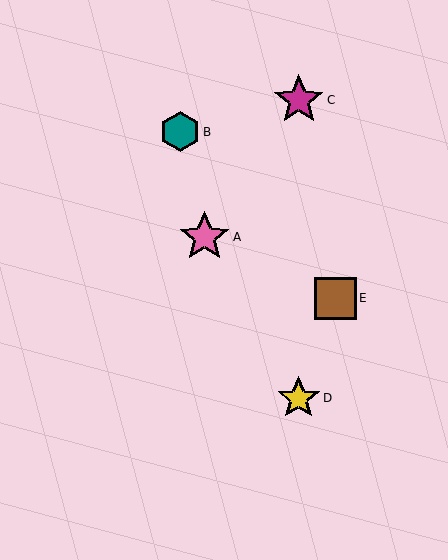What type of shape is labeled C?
Shape C is a magenta star.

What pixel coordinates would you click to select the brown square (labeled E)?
Click at (335, 298) to select the brown square E.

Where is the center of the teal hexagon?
The center of the teal hexagon is at (180, 132).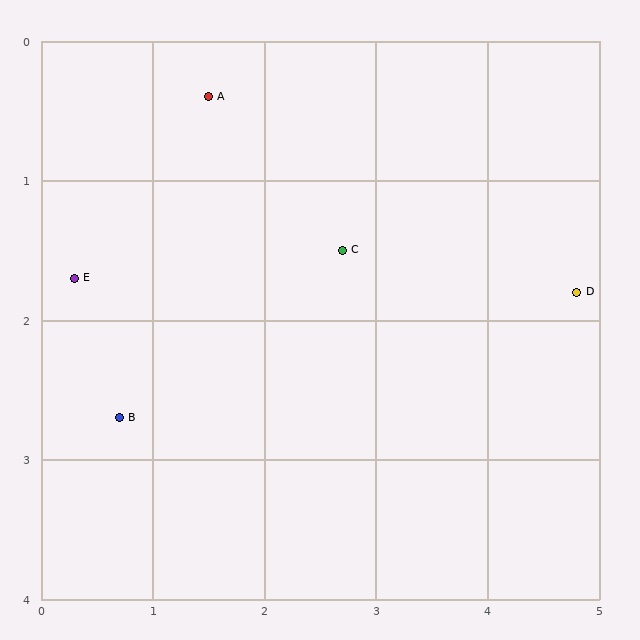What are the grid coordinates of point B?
Point B is at approximately (0.7, 2.7).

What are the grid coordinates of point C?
Point C is at approximately (2.7, 1.5).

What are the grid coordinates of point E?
Point E is at approximately (0.3, 1.7).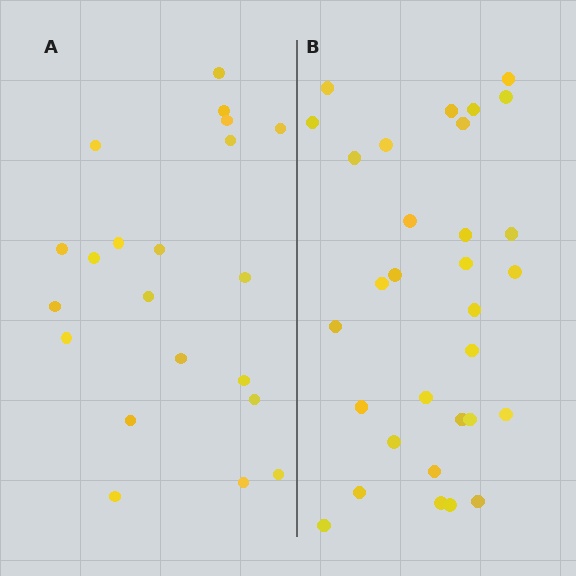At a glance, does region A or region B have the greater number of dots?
Region B (the right region) has more dots.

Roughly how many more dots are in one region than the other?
Region B has roughly 10 or so more dots than region A.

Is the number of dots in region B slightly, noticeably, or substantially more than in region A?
Region B has substantially more. The ratio is roughly 1.5 to 1.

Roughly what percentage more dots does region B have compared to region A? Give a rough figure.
About 50% more.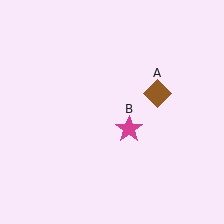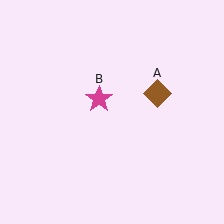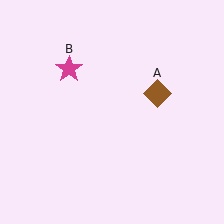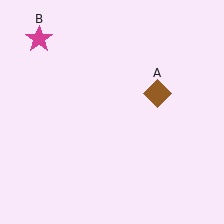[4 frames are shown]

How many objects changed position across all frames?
1 object changed position: magenta star (object B).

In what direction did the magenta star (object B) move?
The magenta star (object B) moved up and to the left.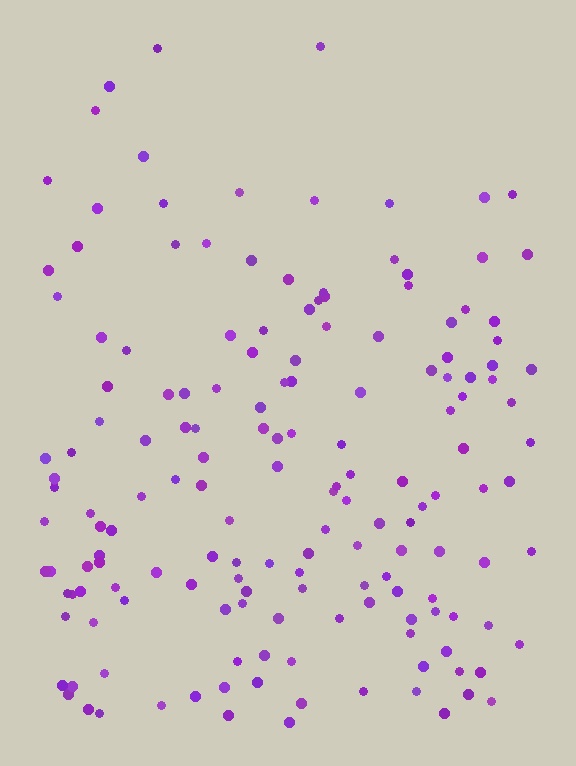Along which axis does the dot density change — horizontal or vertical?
Vertical.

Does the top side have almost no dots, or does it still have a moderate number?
Still a moderate number, just noticeably fewer than the bottom.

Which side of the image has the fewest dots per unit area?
The top.